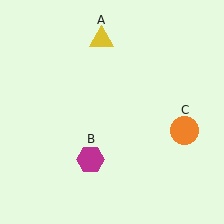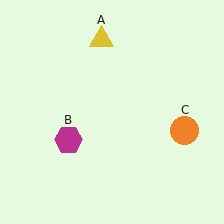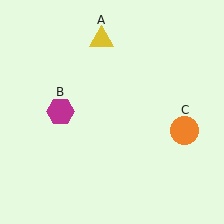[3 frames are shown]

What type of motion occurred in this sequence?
The magenta hexagon (object B) rotated clockwise around the center of the scene.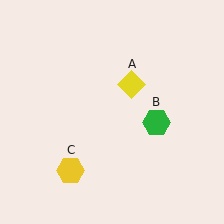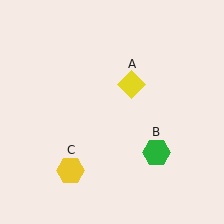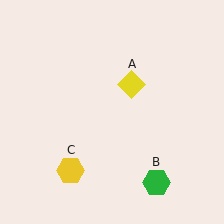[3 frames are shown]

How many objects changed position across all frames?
1 object changed position: green hexagon (object B).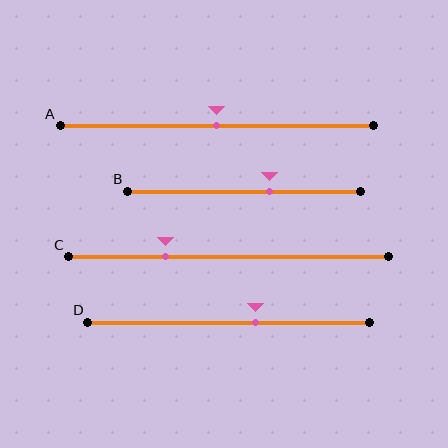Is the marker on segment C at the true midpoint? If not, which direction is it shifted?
No, the marker on segment C is shifted to the left by about 20% of the segment length.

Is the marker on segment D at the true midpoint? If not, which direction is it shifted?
No, the marker on segment D is shifted to the right by about 10% of the segment length.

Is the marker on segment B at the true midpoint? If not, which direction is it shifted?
No, the marker on segment B is shifted to the right by about 11% of the segment length.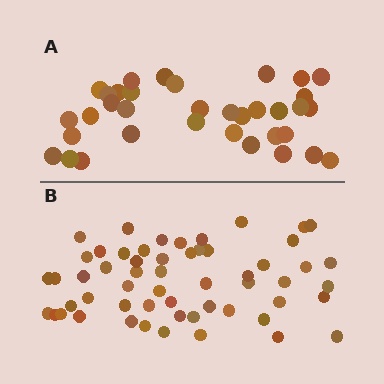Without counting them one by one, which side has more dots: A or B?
Region B (the bottom region) has more dots.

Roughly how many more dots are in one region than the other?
Region B has approximately 20 more dots than region A.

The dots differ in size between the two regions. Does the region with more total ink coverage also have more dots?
No. Region A has more total ink coverage because its dots are larger, but region B actually contains more individual dots. Total area can be misleading — the number of items is what matters here.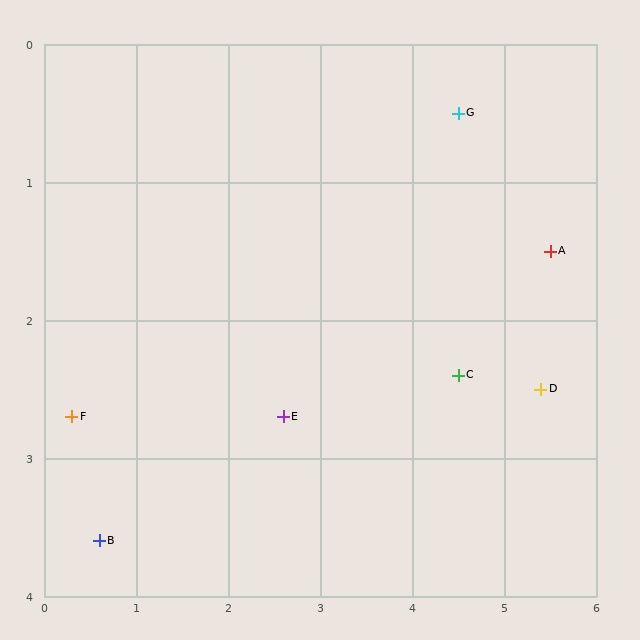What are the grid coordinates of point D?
Point D is at approximately (5.4, 2.5).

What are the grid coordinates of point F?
Point F is at approximately (0.3, 2.7).